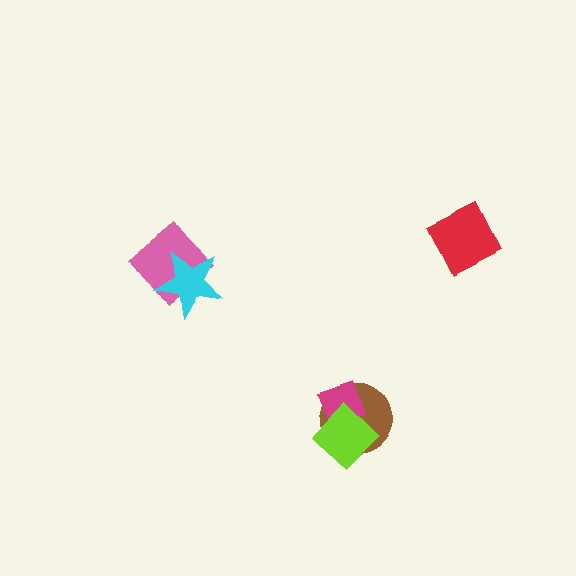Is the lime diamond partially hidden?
No, no other shape covers it.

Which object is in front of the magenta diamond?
The lime diamond is in front of the magenta diamond.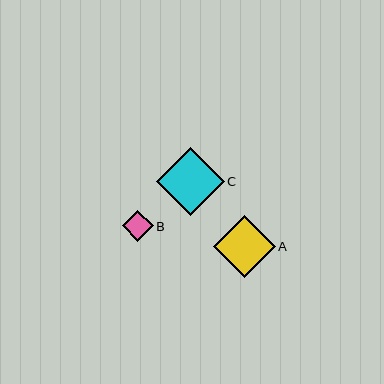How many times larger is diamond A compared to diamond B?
Diamond A is approximately 2.0 times the size of diamond B.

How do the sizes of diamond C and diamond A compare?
Diamond C and diamond A are approximately the same size.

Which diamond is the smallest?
Diamond B is the smallest with a size of approximately 30 pixels.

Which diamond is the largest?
Diamond C is the largest with a size of approximately 68 pixels.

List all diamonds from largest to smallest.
From largest to smallest: C, A, B.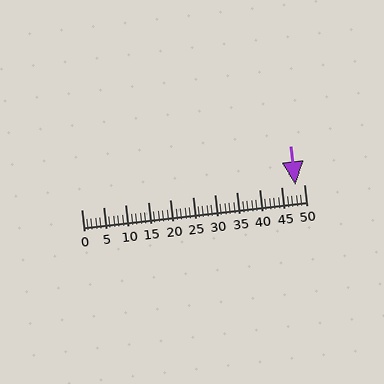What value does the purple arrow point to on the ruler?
The purple arrow points to approximately 48.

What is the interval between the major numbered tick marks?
The major tick marks are spaced 5 units apart.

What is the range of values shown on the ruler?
The ruler shows values from 0 to 50.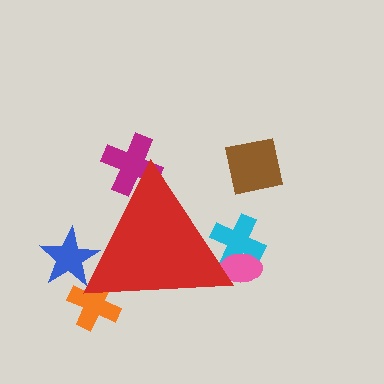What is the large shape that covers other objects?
A red triangle.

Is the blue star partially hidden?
Yes, the blue star is partially hidden behind the red triangle.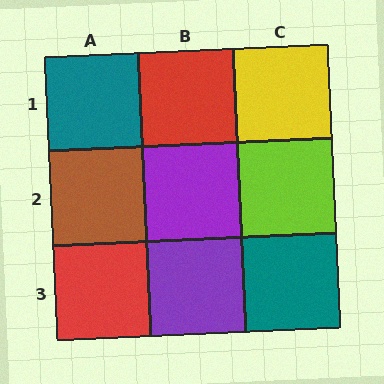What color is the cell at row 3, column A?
Red.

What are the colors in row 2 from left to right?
Brown, purple, lime.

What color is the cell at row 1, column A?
Teal.